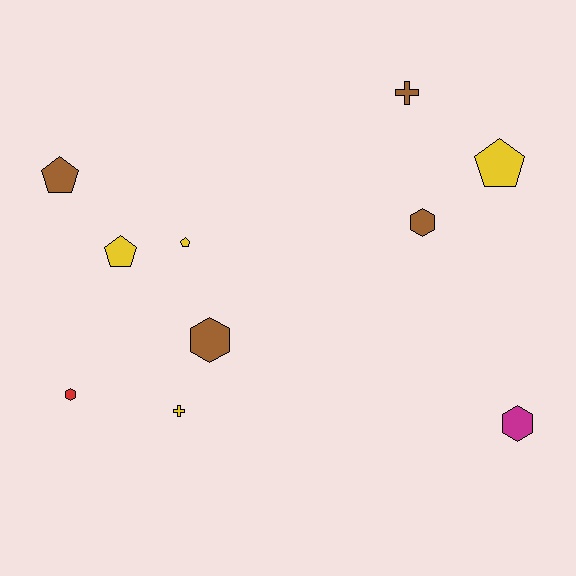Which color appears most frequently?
Yellow, with 4 objects.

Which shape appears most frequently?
Pentagon, with 4 objects.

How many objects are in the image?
There are 10 objects.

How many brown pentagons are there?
There is 1 brown pentagon.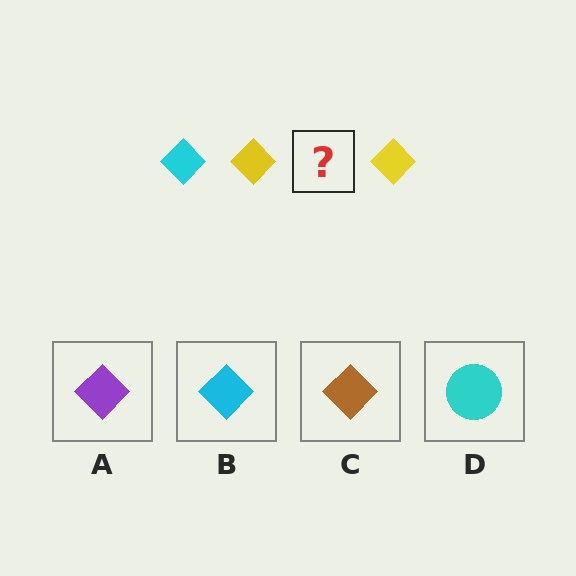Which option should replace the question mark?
Option B.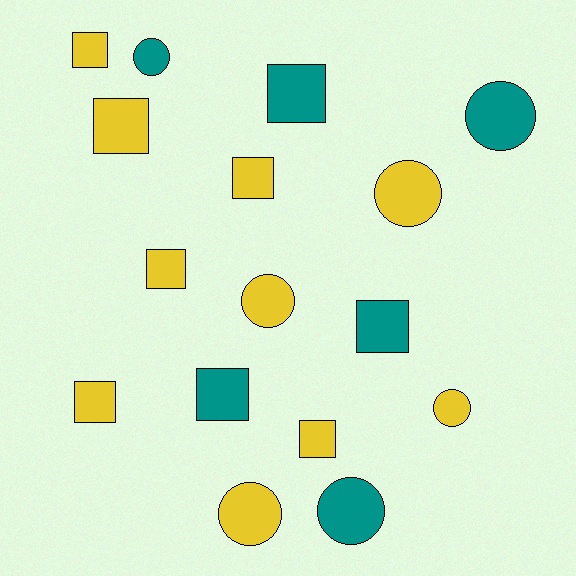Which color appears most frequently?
Yellow, with 10 objects.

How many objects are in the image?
There are 16 objects.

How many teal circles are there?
There are 3 teal circles.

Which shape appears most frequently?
Square, with 9 objects.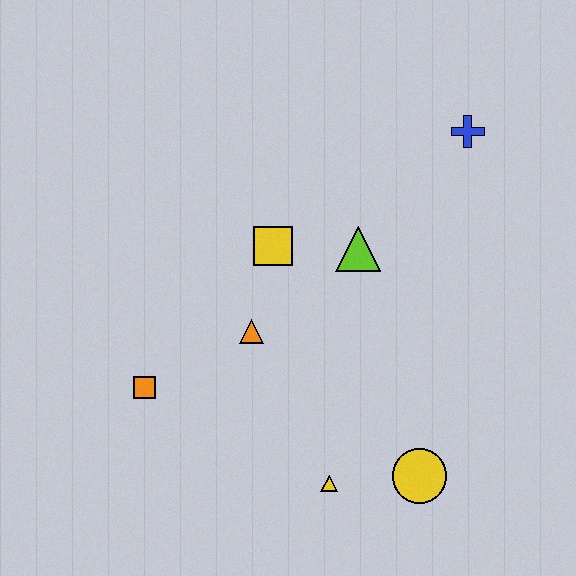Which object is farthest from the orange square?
The blue cross is farthest from the orange square.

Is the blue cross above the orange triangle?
Yes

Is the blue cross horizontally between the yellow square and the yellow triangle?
No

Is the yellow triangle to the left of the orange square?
No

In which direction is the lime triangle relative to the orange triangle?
The lime triangle is to the right of the orange triangle.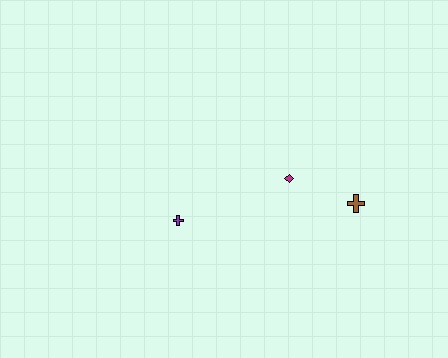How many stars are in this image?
There are no stars.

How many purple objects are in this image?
There is 1 purple object.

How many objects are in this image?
There are 3 objects.